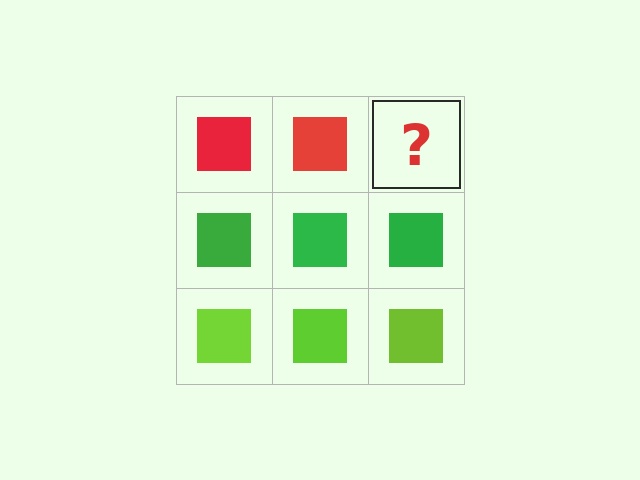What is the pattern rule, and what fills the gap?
The rule is that each row has a consistent color. The gap should be filled with a red square.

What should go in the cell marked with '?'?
The missing cell should contain a red square.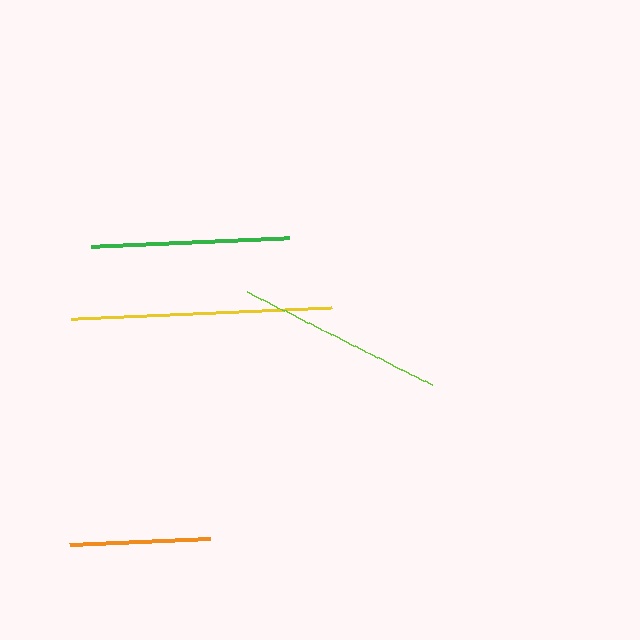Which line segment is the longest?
The yellow line is the longest at approximately 260 pixels.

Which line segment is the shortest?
The orange line is the shortest at approximately 140 pixels.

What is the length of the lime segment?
The lime segment is approximately 207 pixels long.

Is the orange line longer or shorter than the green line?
The green line is longer than the orange line.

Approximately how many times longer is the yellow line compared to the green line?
The yellow line is approximately 1.3 times the length of the green line.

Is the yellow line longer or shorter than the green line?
The yellow line is longer than the green line.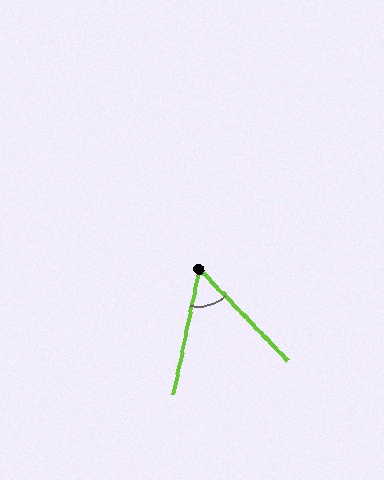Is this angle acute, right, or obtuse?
It is acute.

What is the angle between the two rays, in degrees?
Approximately 56 degrees.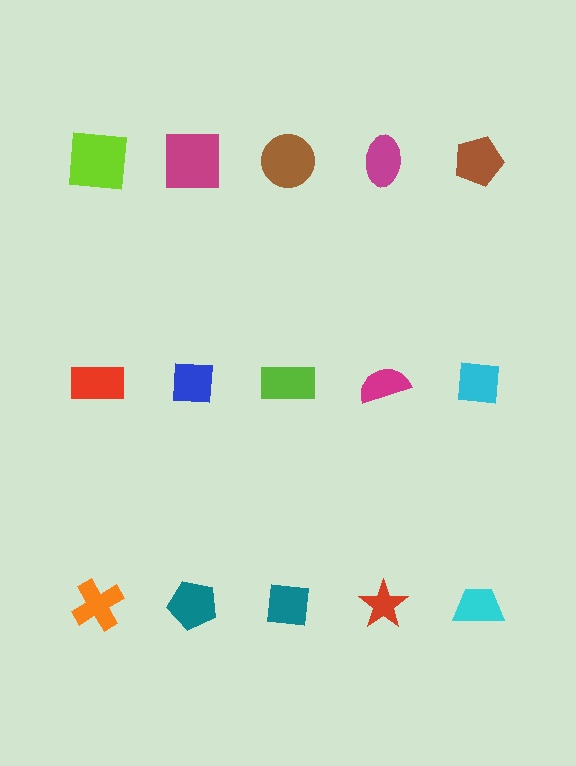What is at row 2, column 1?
A red rectangle.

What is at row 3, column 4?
A red star.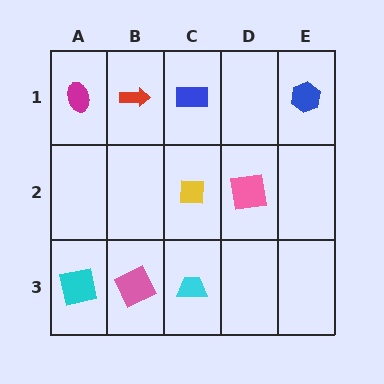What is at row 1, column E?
A blue hexagon.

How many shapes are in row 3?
3 shapes.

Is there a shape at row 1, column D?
No, that cell is empty.